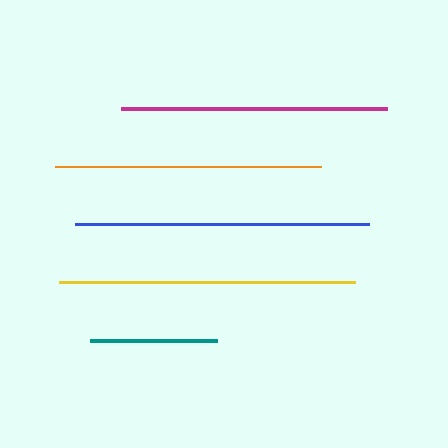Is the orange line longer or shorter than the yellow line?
The yellow line is longer than the orange line.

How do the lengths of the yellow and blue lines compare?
The yellow and blue lines are approximately the same length.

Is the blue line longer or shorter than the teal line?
The blue line is longer than the teal line.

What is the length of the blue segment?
The blue segment is approximately 294 pixels long.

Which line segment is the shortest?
The teal line is the shortest at approximately 126 pixels.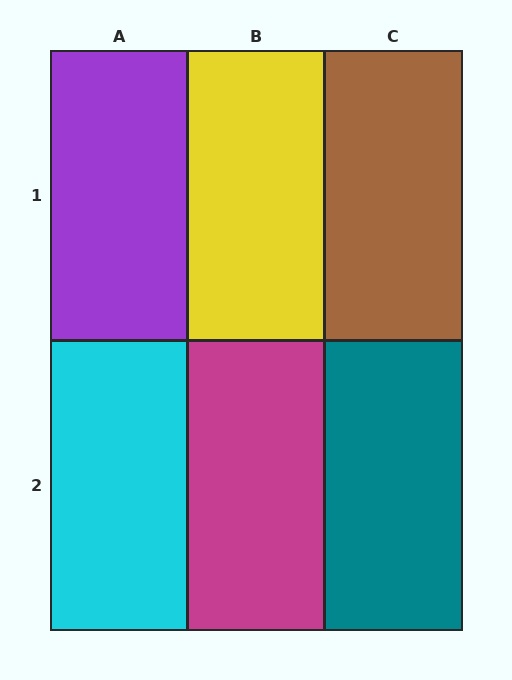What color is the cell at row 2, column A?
Cyan.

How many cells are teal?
1 cell is teal.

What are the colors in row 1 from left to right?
Purple, yellow, brown.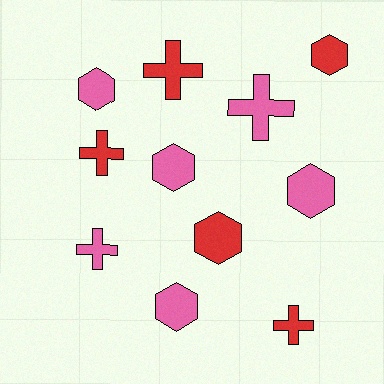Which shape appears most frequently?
Hexagon, with 6 objects.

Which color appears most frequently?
Pink, with 6 objects.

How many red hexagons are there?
There are 2 red hexagons.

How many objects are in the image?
There are 11 objects.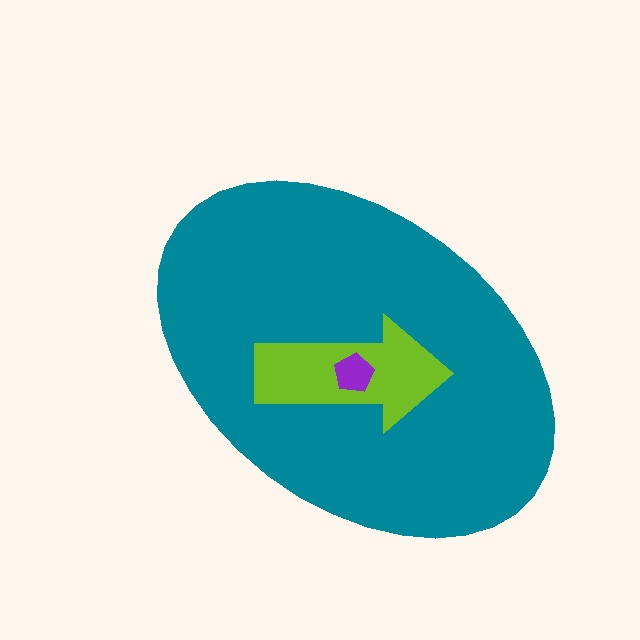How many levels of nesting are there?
3.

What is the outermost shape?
The teal ellipse.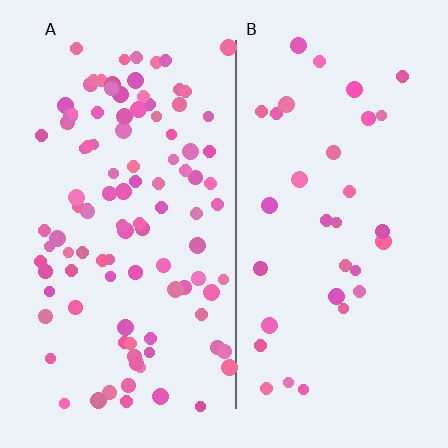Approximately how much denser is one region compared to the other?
Approximately 3.1× — region A over region B.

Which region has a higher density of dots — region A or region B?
A (the left).